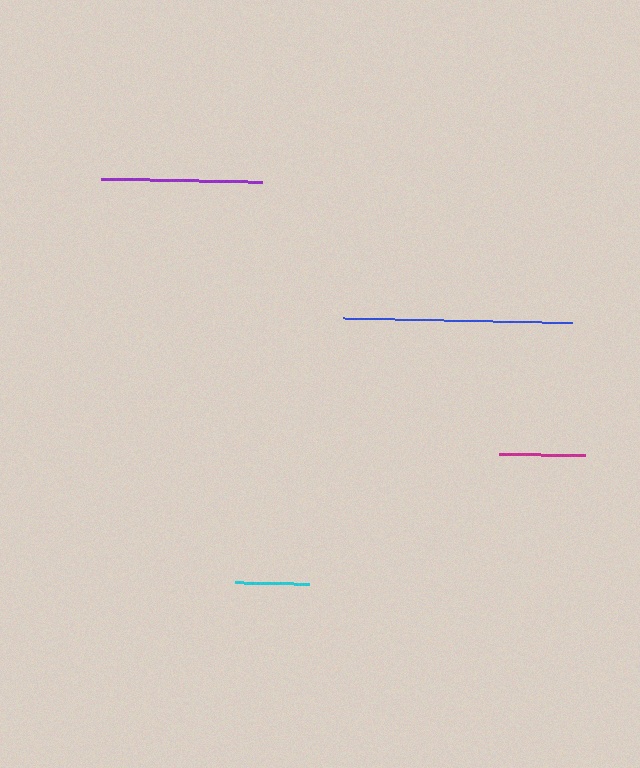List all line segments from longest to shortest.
From longest to shortest: blue, purple, magenta, cyan.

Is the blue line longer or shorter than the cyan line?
The blue line is longer than the cyan line.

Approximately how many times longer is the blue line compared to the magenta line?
The blue line is approximately 2.7 times the length of the magenta line.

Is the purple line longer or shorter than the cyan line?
The purple line is longer than the cyan line.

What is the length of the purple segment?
The purple segment is approximately 161 pixels long.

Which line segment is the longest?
The blue line is the longest at approximately 229 pixels.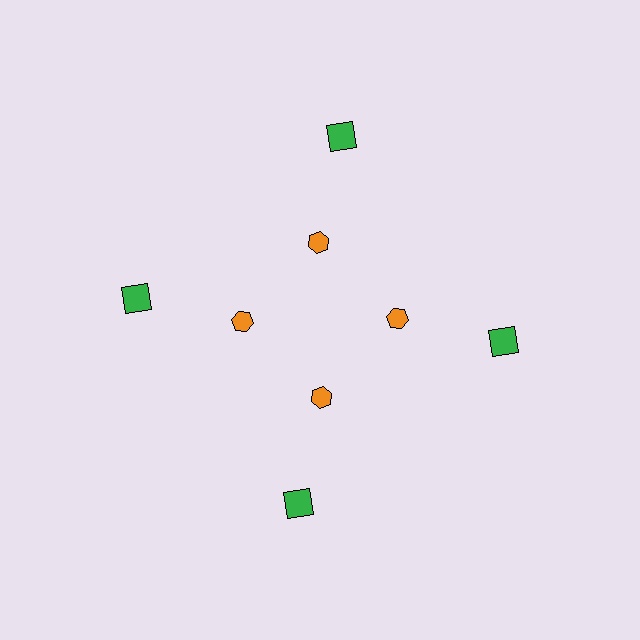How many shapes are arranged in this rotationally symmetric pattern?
There are 8 shapes, arranged in 4 groups of 2.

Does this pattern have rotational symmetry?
Yes, this pattern has 4-fold rotational symmetry. It looks the same after rotating 90 degrees around the center.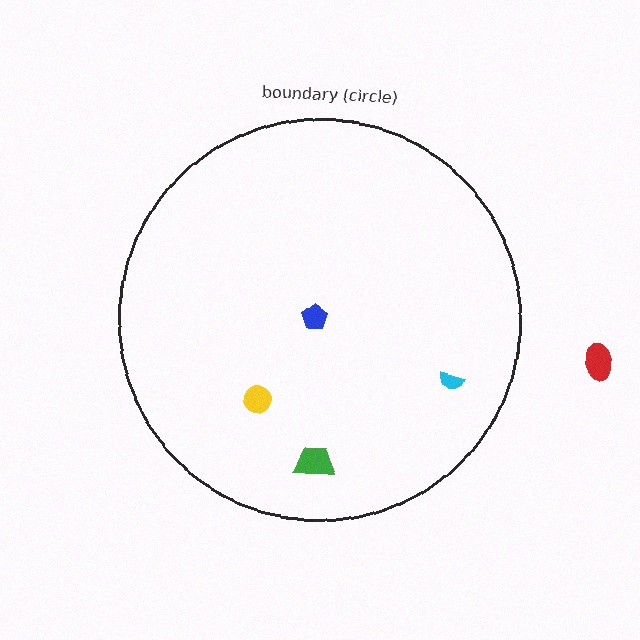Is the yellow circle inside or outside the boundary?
Inside.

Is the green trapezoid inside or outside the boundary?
Inside.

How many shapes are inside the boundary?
4 inside, 1 outside.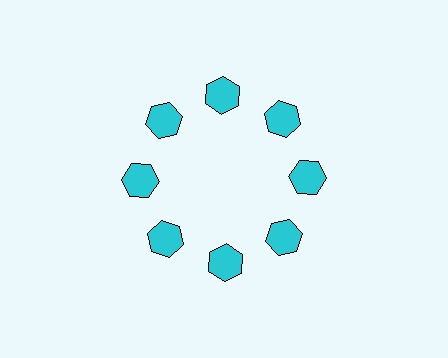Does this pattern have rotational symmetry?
Yes, this pattern has 8-fold rotational symmetry. It looks the same after rotating 45 degrees around the center.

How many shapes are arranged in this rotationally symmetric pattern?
There are 8 shapes, arranged in 8 groups of 1.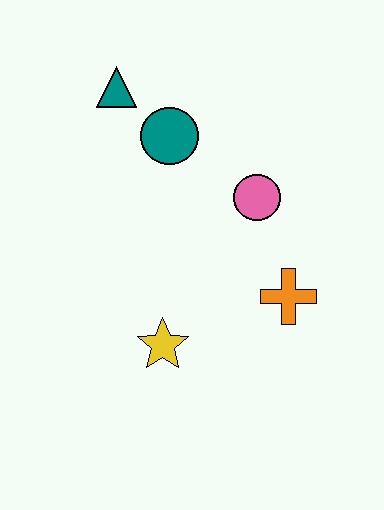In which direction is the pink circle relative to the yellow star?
The pink circle is above the yellow star.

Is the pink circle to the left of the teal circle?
No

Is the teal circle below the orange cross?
No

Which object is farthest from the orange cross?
The teal triangle is farthest from the orange cross.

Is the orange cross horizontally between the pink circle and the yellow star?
No